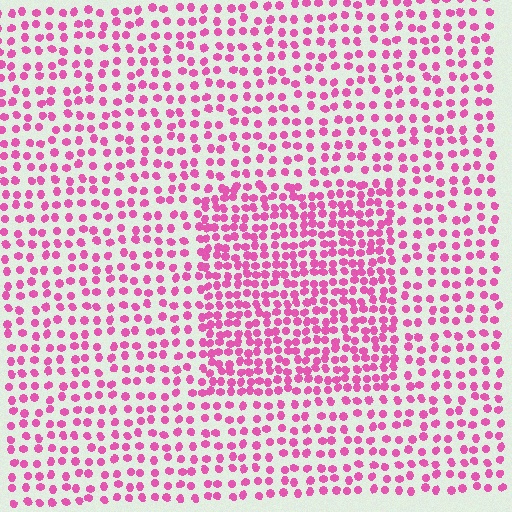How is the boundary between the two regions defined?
The boundary is defined by a change in element density (approximately 1.8x ratio). All elements are the same color, size, and shape.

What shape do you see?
I see a rectangle.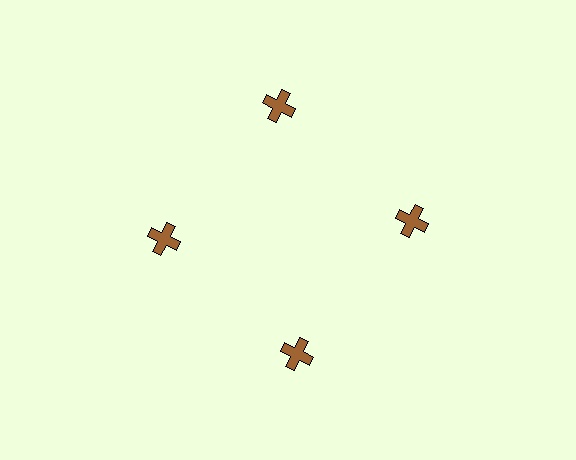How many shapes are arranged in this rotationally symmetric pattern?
There are 4 shapes, arranged in 4 groups of 1.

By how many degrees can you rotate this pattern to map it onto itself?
The pattern maps onto itself every 90 degrees of rotation.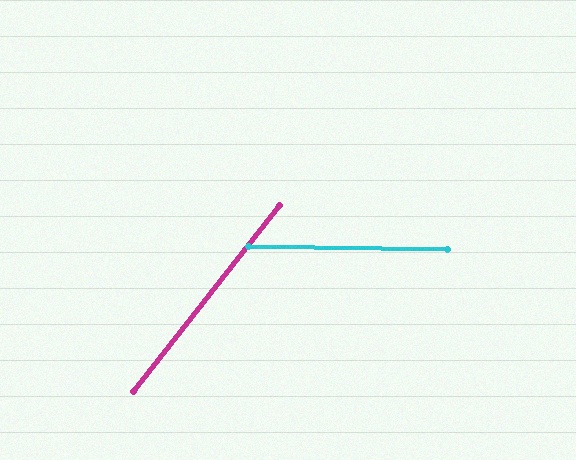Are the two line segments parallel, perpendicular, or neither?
Neither parallel nor perpendicular — they differ by about 53°.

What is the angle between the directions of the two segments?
Approximately 53 degrees.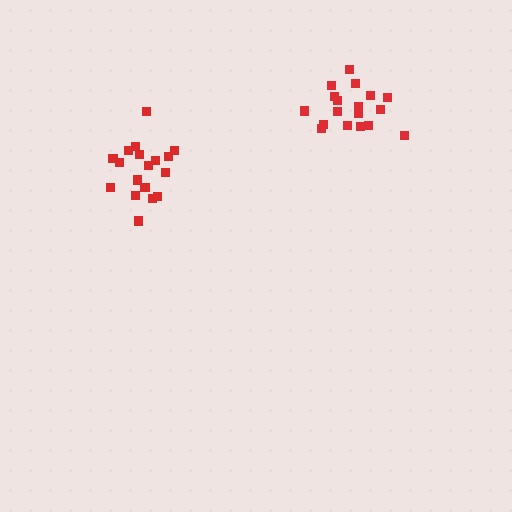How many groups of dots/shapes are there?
There are 2 groups.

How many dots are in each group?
Group 1: 18 dots, Group 2: 19 dots (37 total).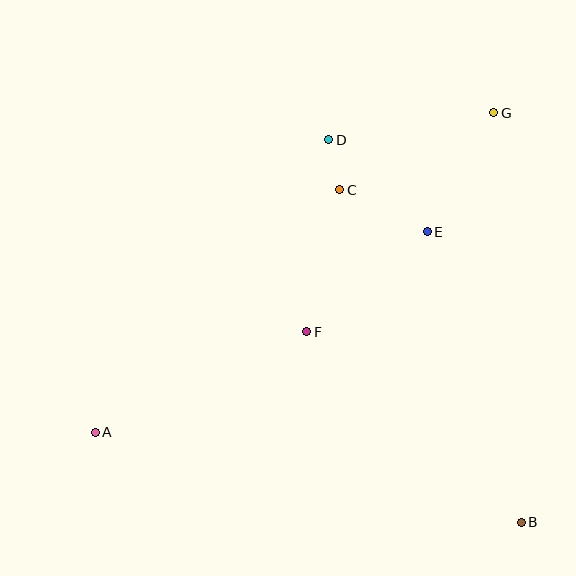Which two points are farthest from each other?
Points A and G are farthest from each other.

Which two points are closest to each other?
Points C and D are closest to each other.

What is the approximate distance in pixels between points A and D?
The distance between A and D is approximately 374 pixels.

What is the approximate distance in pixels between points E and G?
The distance between E and G is approximately 136 pixels.